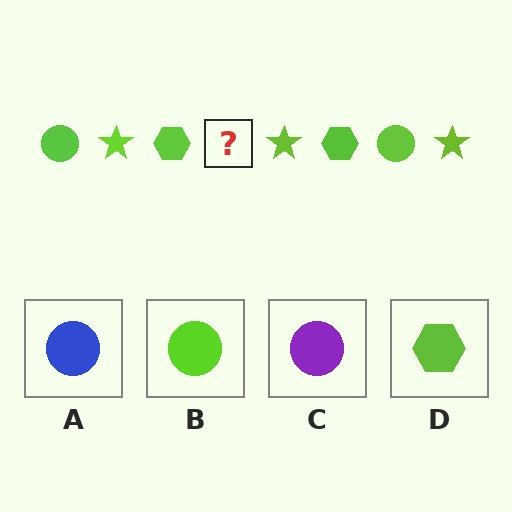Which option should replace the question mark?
Option B.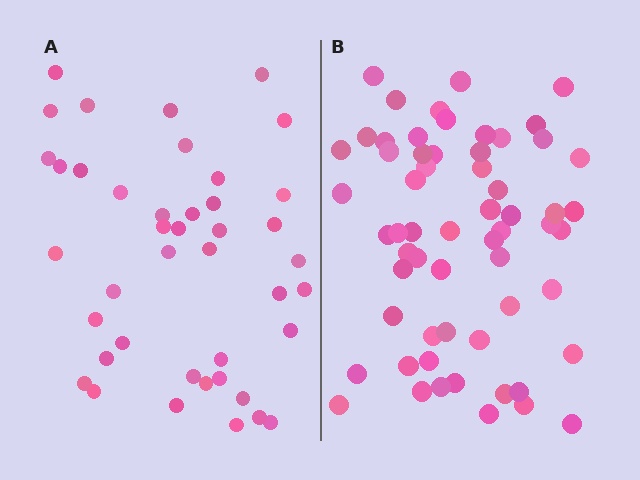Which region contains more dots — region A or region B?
Region B (the right region) has more dots.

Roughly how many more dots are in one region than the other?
Region B has approximately 20 more dots than region A.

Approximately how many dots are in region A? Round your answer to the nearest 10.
About 40 dots. (The exact count is 42, which rounds to 40.)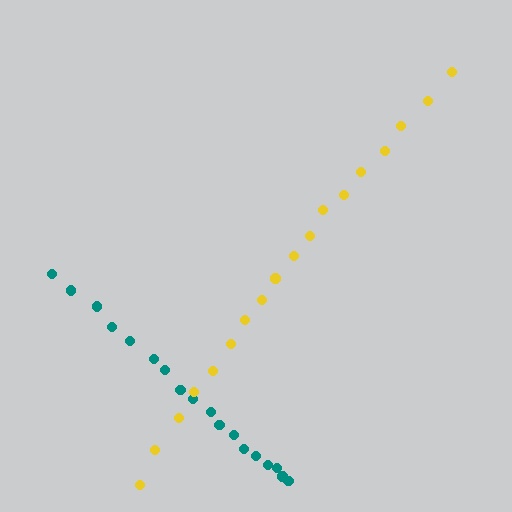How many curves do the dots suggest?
There are 2 distinct paths.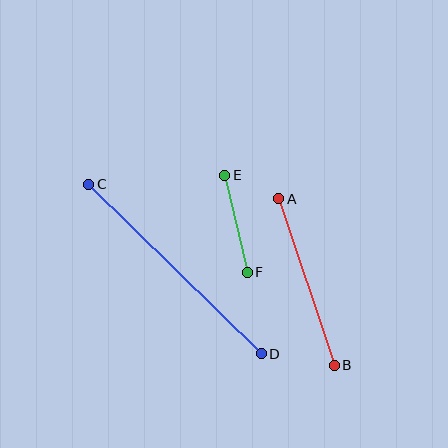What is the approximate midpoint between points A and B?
The midpoint is at approximately (307, 282) pixels.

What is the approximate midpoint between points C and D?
The midpoint is at approximately (175, 269) pixels.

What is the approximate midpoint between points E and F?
The midpoint is at approximately (236, 224) pixels.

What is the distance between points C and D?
The distance is approximately 242 pixels.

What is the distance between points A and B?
The distance is approximately 176 pixels.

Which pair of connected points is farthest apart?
Points C and D are farthest apart.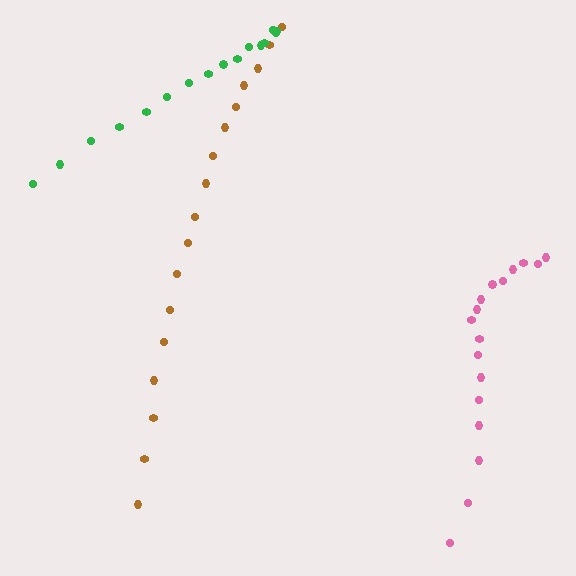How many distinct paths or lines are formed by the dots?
There are 3 distinct paths.